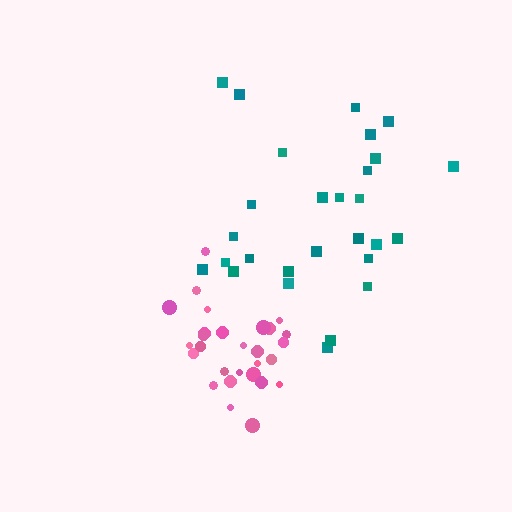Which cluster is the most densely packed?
Pink.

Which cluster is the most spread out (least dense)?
Teal.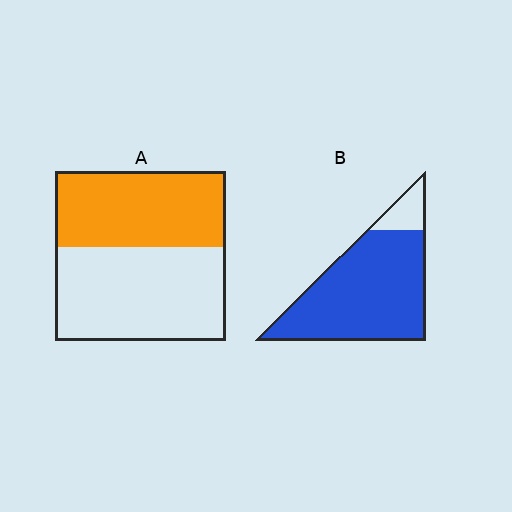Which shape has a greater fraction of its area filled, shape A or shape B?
Shape B.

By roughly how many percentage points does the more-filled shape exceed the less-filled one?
By roughly 45 percentage points (B over A).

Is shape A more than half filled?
No.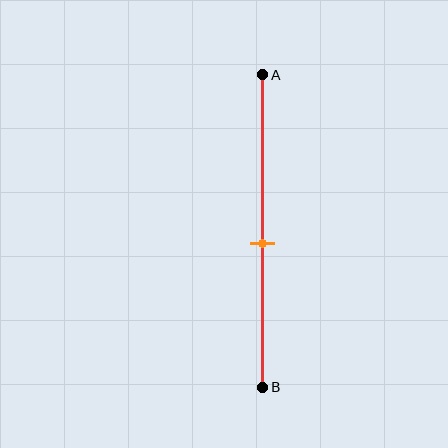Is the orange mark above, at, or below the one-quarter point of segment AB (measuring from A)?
The orange mark is below the one-quarter point of segment AB.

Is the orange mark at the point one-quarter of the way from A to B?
No, the mark is at about 55% from A, not at the 25% one-quarter point.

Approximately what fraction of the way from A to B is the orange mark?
The orange mark is approximately 55% of the way from A to B.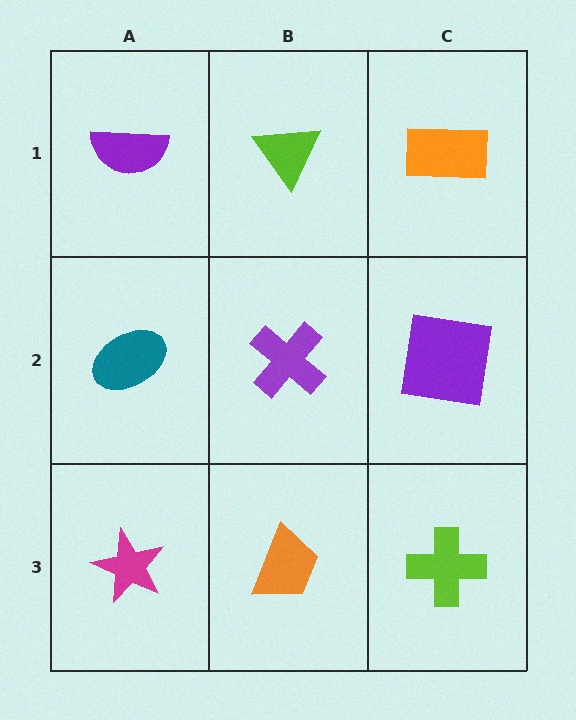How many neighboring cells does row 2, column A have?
3.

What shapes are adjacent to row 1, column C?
A purple square (row 2, column C), a lime triangle (row 1, column B).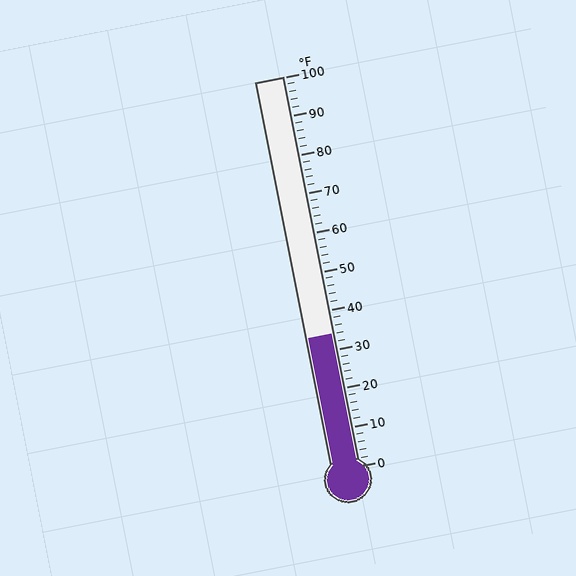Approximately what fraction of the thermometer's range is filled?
The thermometer is filled to approximately 35% of its range.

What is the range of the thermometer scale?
The thermometer scale ranges from 0°F to 100°F.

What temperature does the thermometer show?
The thermometer shows approximately 34°F.